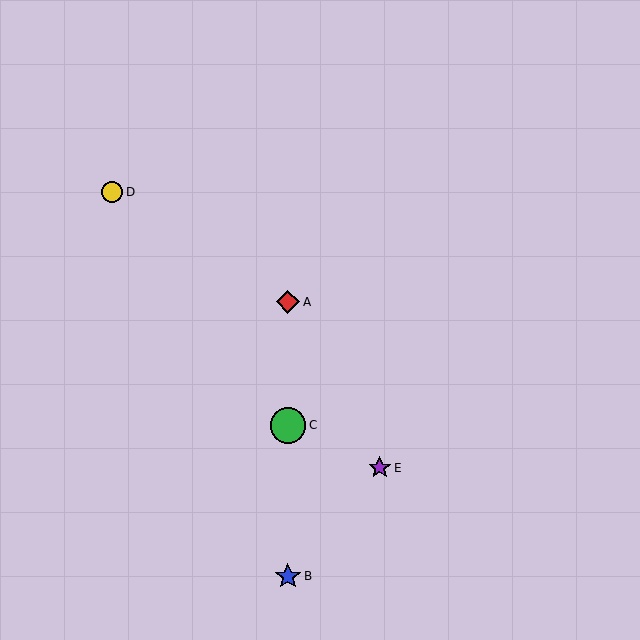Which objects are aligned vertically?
Objects A, B, C are aligned vertically.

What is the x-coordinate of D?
Object D is at x≈112.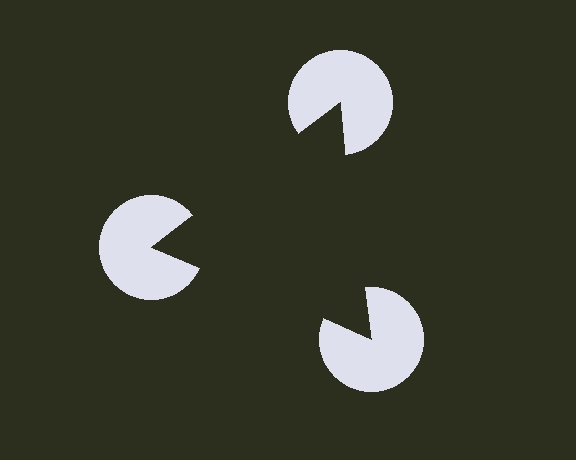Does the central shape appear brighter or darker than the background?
It typically appears slightly darker than the background, even though no actual brightness change is drawn.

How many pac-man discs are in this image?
There are 3 — one at each vertex of the illusory triangle.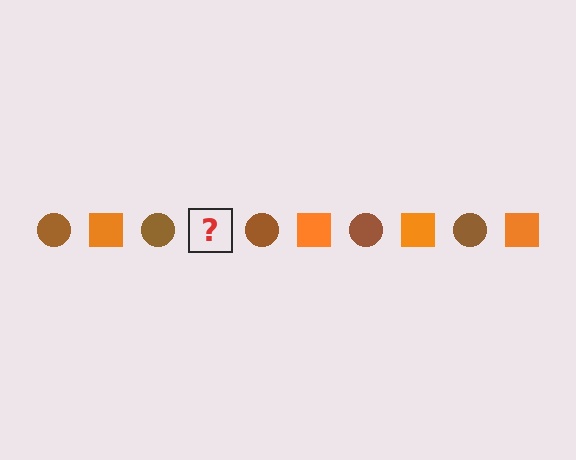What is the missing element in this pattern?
The missing element is an orange square.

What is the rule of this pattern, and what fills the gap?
The rule is that the pattern alternates between brown circle and orange square. The gap should be filled with an orange square.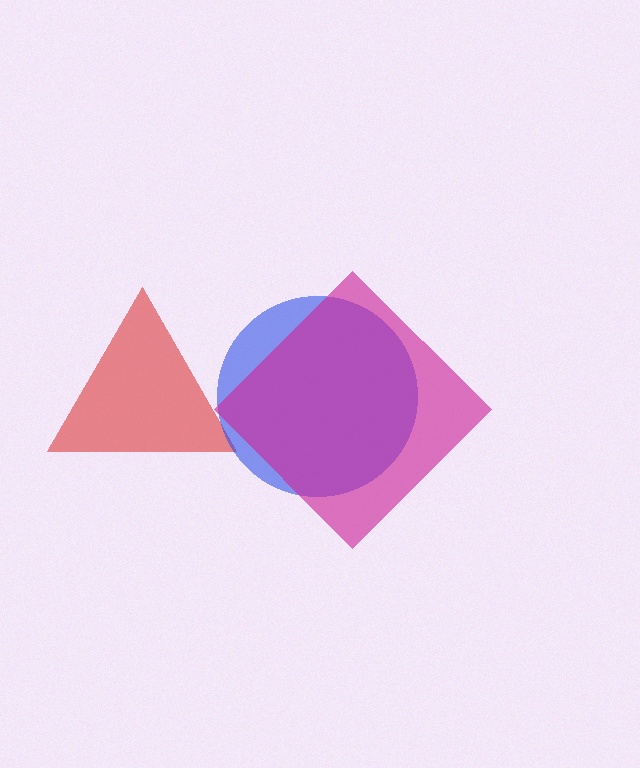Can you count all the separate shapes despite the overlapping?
Yes, there are 3 separate shapes.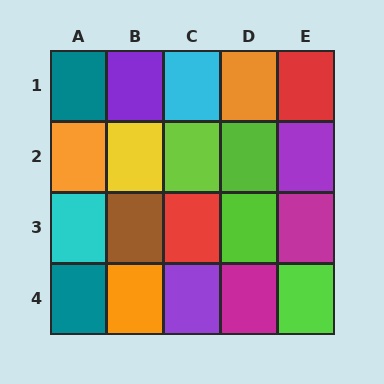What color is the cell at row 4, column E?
Lime.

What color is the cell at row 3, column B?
Brown.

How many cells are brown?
1 cell is brown.